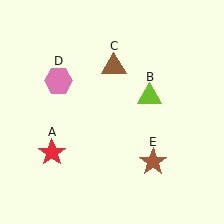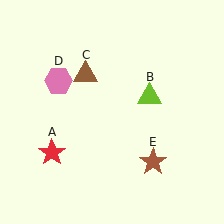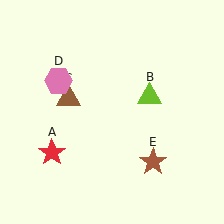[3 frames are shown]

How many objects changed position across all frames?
1 object changed position: brown triangle (object C).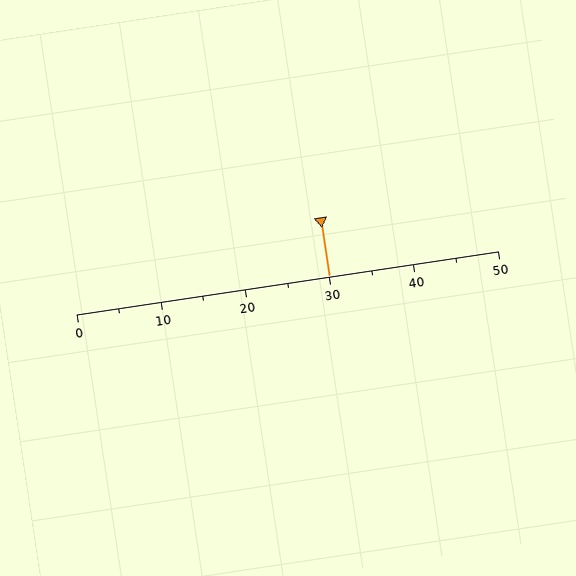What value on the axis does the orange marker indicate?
The marker indicates approximately 30.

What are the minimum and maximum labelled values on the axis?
The axis runs from 0 to 50.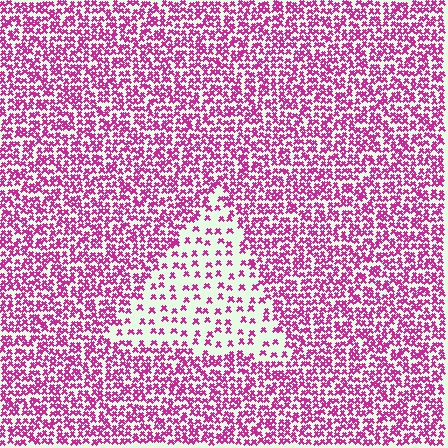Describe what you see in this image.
The image contains small magenta elements arranged at two different densities. A triangle-shaped region is visible where the elements are less densely packed than the surrounding area.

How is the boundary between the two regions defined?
The boundary is defined by a change in element density (approximately 2.6x ratio). All elements are the same color, size, and shape.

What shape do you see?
I see a triangle.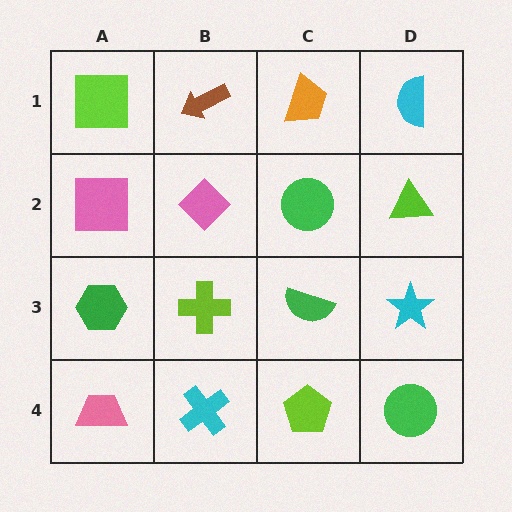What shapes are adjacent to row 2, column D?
A cyan semicircle (row 1, column D), a cyan star (row 3, column D), a green circle (row 2, column C).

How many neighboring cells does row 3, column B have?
4.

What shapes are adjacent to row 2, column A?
A lime square (row 1, column A), a green hexagon (row 3, column A), a pink diamond (row 2, column B).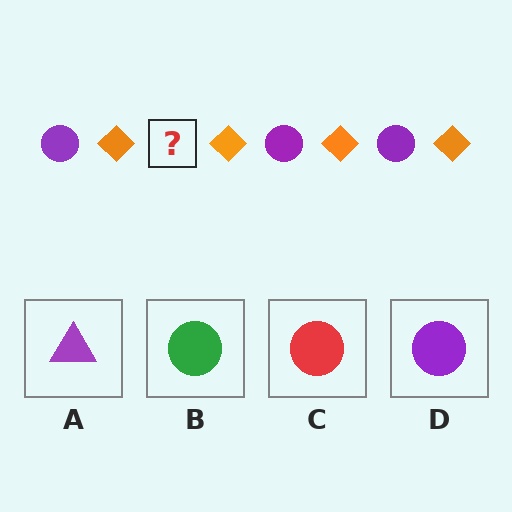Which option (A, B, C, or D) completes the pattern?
D.